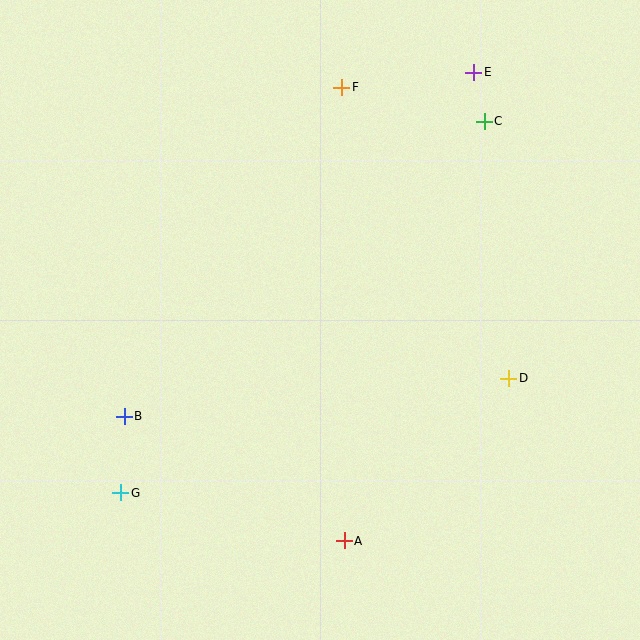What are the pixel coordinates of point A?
Point A is at (344, 541).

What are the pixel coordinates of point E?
Point E is at (474, 72).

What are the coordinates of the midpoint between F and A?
The midpoint between F and A is at (343, 314).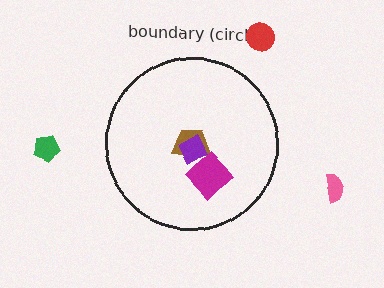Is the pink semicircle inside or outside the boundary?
Outside.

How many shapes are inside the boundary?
3 inside, 3 outside.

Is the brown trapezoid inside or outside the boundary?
Inside.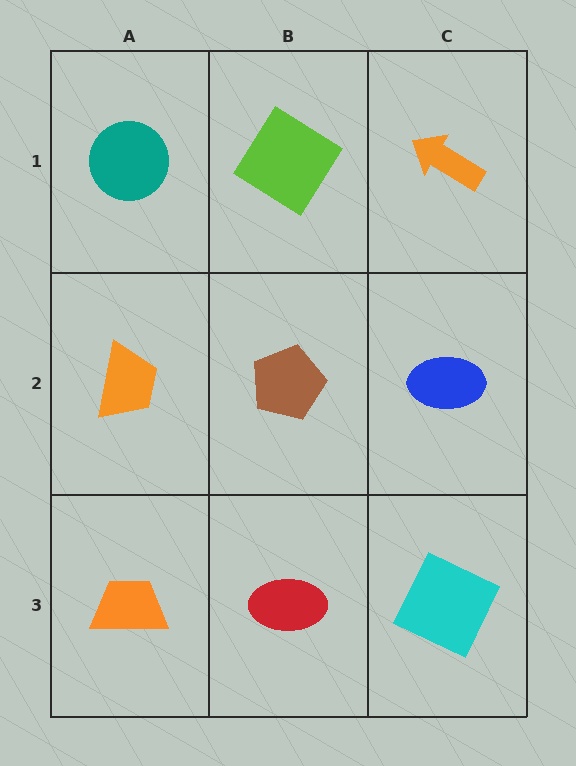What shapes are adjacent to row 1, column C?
A blue ellipse (row 2, column C), a lime diamond (row 1, column B).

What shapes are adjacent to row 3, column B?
A brown pentagon (row 2, column B), an orange trapezoid (row 3, column A), a cyan square (row 3, column C).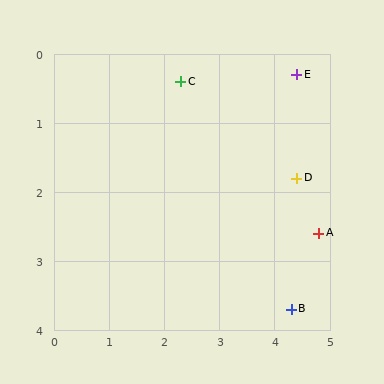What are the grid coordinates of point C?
Point C is at approximately (2.3, 0.4).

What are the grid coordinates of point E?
Point E is at approximately (4.4, 0.3).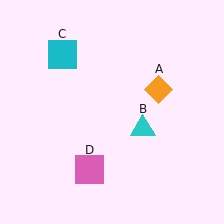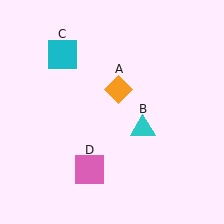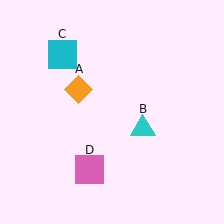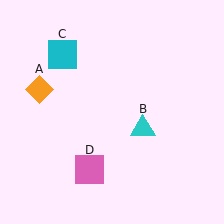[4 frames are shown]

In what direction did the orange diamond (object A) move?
The orange diamond (object A) moved left.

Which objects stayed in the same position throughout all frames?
Cyan triangle (object B) and cyan square (object C) and pink square (object D) remained stationary.